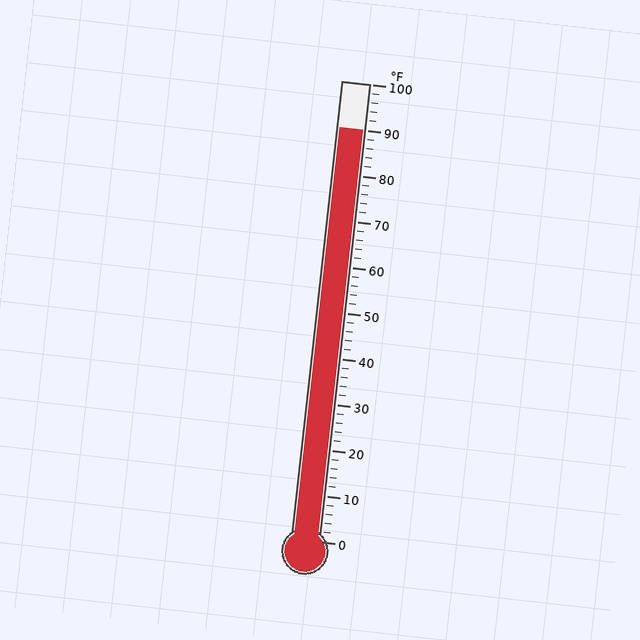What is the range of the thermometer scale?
The thermometer scale ranges from 0°F to 100°F.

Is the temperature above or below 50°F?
The temperature is above 50°F.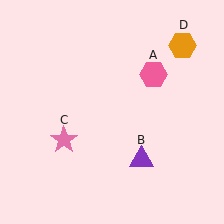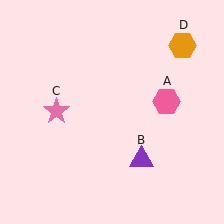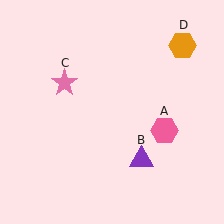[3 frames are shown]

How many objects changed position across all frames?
2 objects changed position: pink hexagon (object A), pink star (object C).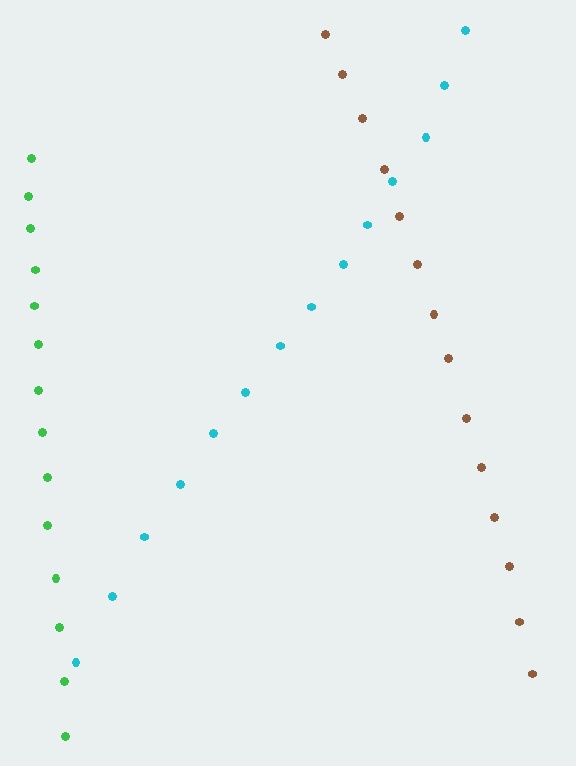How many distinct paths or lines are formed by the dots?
There are 3 distinct paths.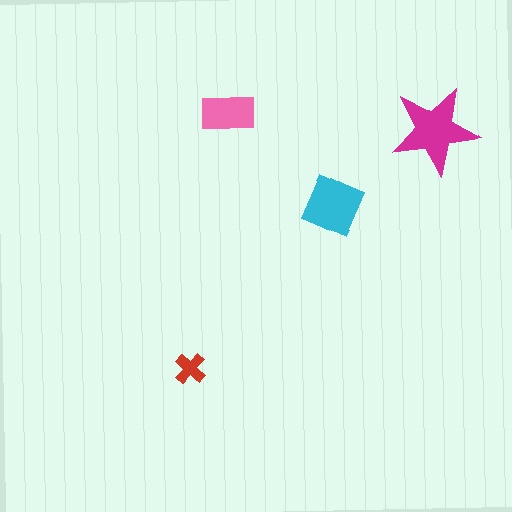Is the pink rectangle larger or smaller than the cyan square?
Smaller.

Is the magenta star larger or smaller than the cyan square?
Larger.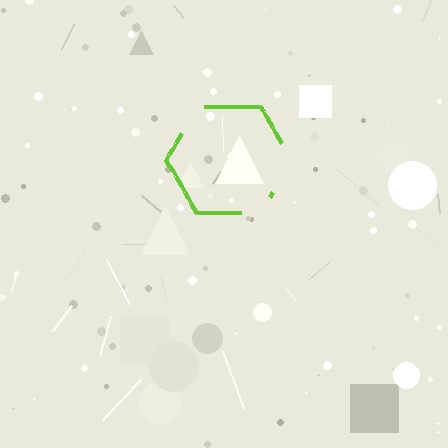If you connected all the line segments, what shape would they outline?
They would outline a hexagon.